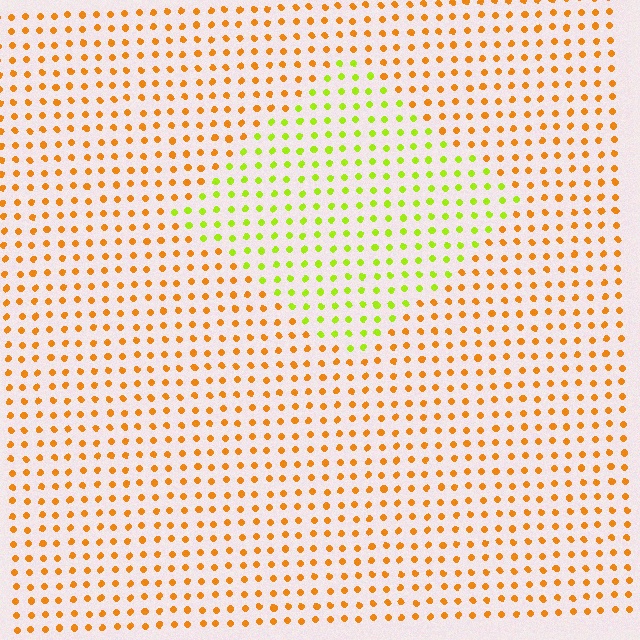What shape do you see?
I see a diamond.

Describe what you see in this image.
The image is filled with small orange elements in a uniform arrangement. A diamond-shaped region is visible where the elements are tinted to a slightly different hue, forming a subtle color boundary.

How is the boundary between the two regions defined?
The boundary is defined purely by a slight shift in hue (about 50 degrees). Spacing, size, and orientation are identical on both sides.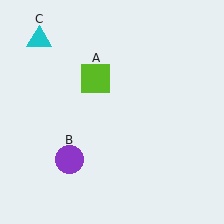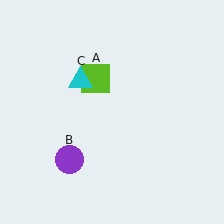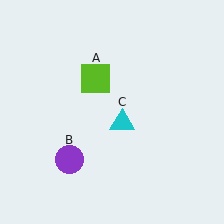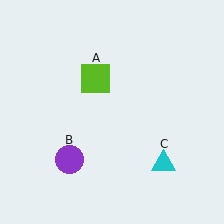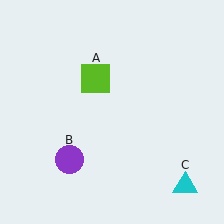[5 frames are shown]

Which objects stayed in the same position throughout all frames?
Lime square (object A) and purple circle (object B) remained stationary.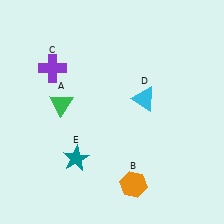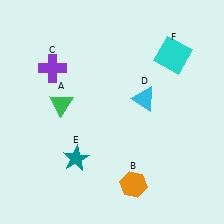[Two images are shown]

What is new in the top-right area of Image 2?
A cyan square (F) was added in the top-right area of Image 2.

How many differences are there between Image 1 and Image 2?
There is 1 difference between the two images.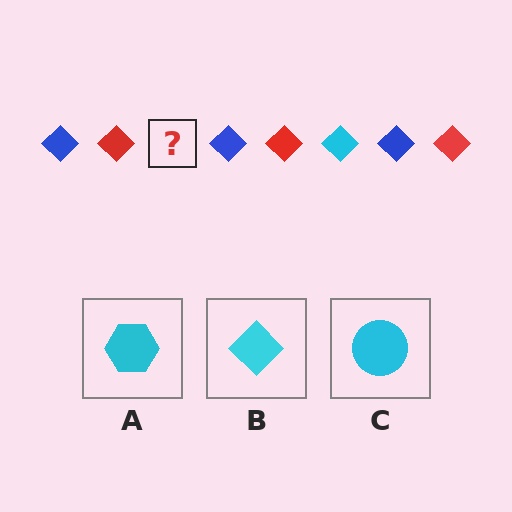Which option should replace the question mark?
Option B.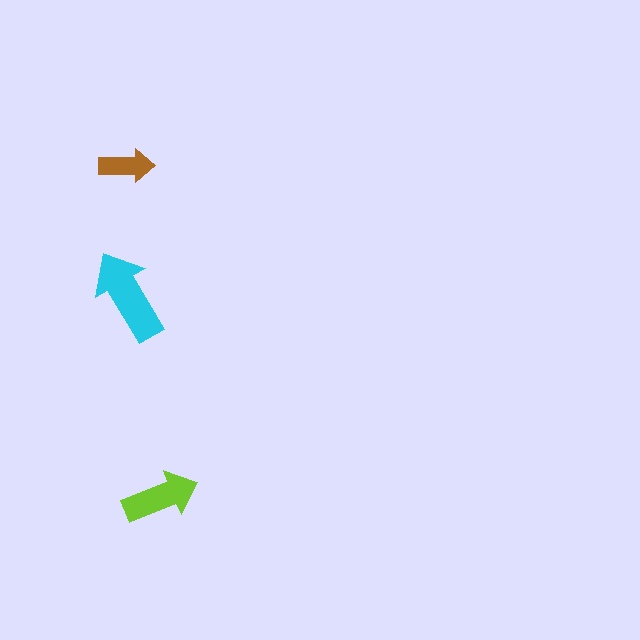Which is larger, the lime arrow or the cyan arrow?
The cyan one.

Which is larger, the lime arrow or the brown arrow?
The lime one.